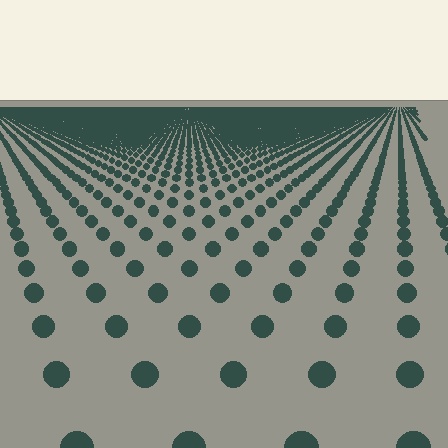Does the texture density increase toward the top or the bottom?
Density increases toward the top.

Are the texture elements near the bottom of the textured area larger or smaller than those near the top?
Larger. Near the bottom, elements are closer to the viewer and appear at a bigger on-screen size.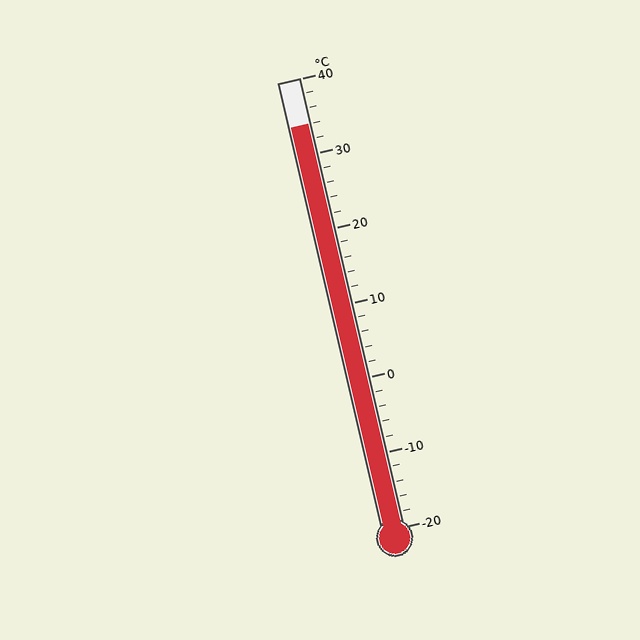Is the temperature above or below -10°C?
The temperature is above -10°C.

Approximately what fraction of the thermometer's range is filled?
The thermometer is filled to approximately 90% of its range.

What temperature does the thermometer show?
The thermometer shows approximately 34°C.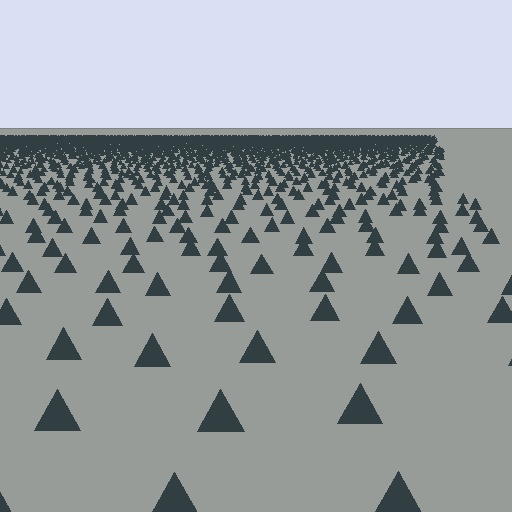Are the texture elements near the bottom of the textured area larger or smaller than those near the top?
Larger. Near the bottom, elements are closer to the viewer and appear at a bigger on-screen size.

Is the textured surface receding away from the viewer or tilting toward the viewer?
The surface is receding away from the viewer. Texture elements get smaller and denser toward the top.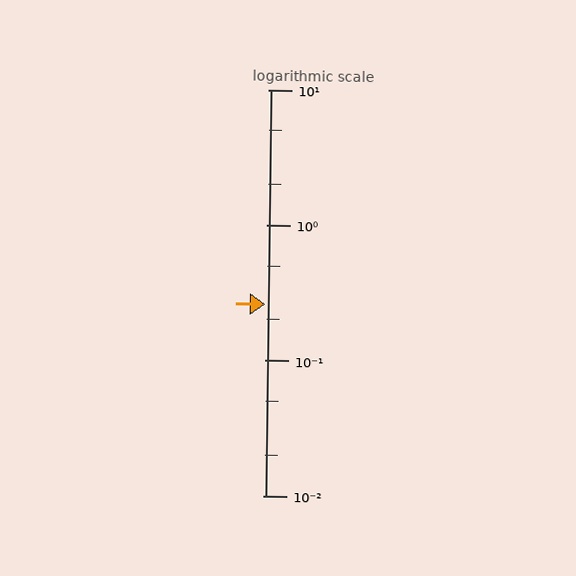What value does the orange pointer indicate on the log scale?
The pointer indicates approximately 0.26.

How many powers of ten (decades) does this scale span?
The scale spans 3 decades, from 0.01 to 10.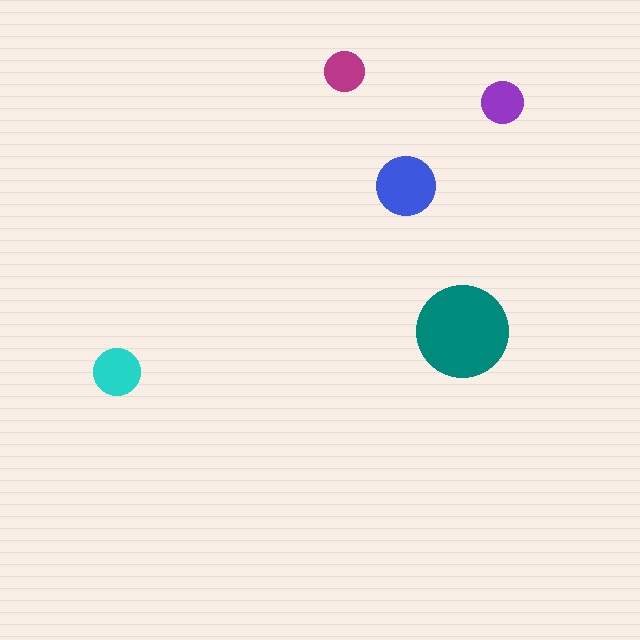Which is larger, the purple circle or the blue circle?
The blue one.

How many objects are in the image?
There are 5 objects in the image.